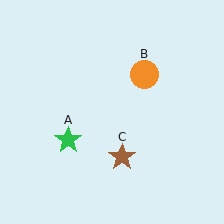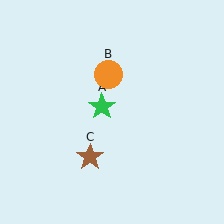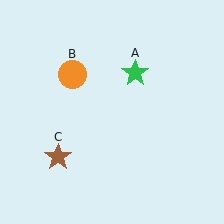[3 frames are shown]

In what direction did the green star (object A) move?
The green star (object A) moved up and to the right.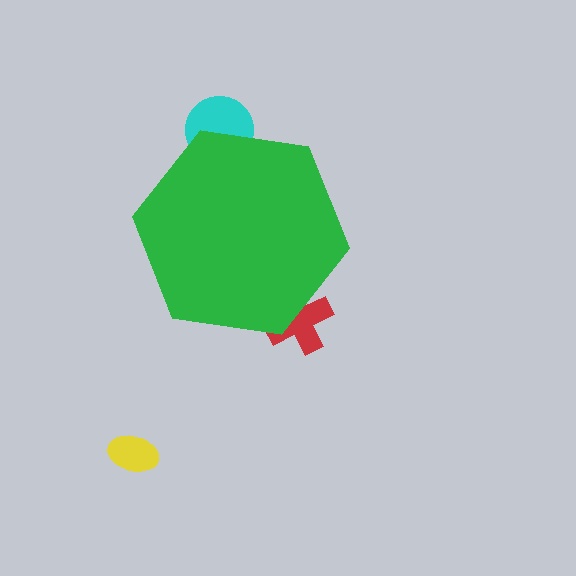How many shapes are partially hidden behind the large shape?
2 shapes are partially hidden.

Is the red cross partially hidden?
Yes, the red cross is partially hidden behind the green hexagon.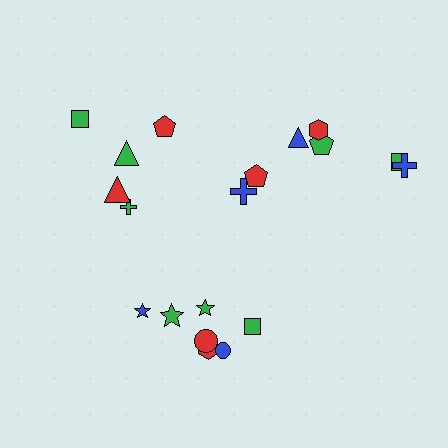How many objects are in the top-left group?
There are 5 objects.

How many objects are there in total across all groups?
There are 19 objects.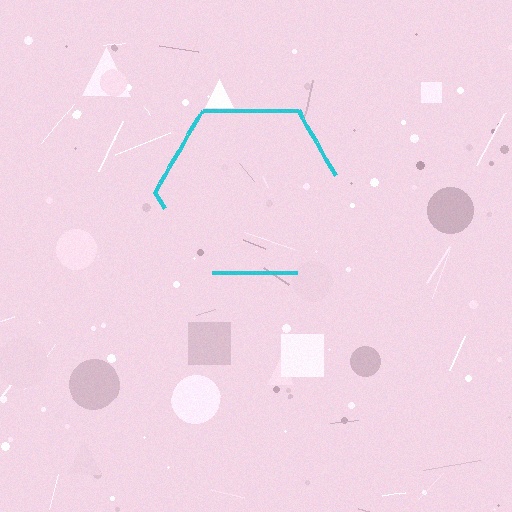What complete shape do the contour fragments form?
The contour fragments form a hexagon.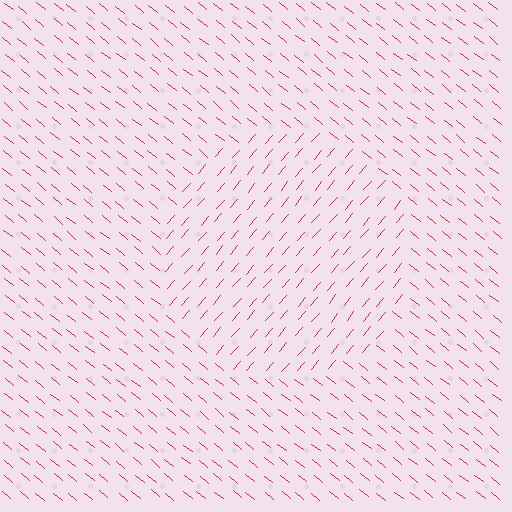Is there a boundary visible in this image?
Yes, there is a texture boundary formed by a change in line orientation.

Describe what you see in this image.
The image is filled with small red line segments. A circle region in the image has lines oriented differently from the surrounding lines, creating a visible texture boundary.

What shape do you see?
I see a circle.